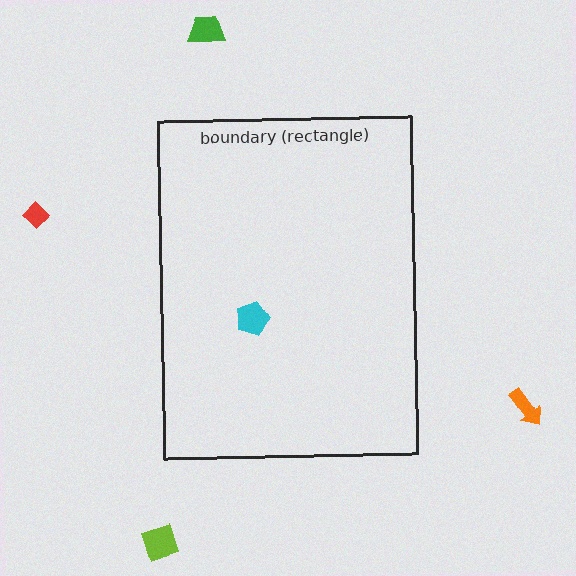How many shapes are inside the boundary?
1 inside, 4 outside.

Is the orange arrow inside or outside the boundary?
Outside.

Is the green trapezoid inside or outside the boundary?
Outside.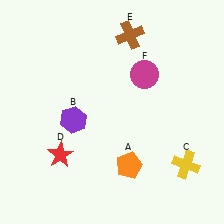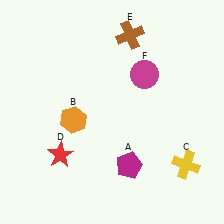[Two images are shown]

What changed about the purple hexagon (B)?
In Image 1, B is purple. In Image 2, it changed to orange.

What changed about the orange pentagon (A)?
In Image 1, A is orange. In Image 2, it changed to magenta.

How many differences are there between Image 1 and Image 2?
There are 2 differences between the two images.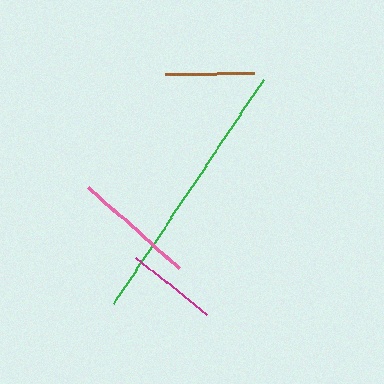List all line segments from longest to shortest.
From longest to shortest: green, pink, magenta, brown.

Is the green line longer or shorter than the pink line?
The green line is longer than the pink line.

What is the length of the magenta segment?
The magenta segment is approximately 91 pixels long.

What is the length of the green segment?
The green segment is approximately 270 pixels long.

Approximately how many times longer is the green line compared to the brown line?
The green line is approximately 3.0 times the length of the brown line.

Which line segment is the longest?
The green line is the longest at approximately 270 pixels.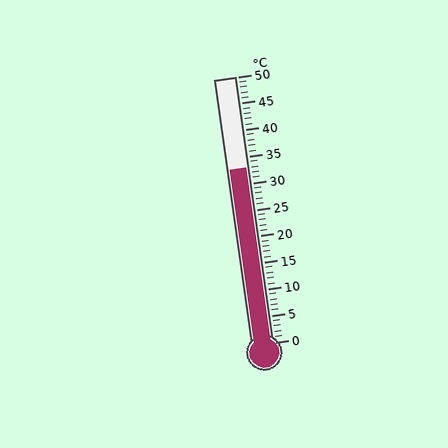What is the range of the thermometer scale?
The thermometer scale ranges from 0°C to 50°C.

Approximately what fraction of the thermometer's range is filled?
The thermometer is filled to approximately 65% of its range.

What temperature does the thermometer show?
The thermometer shows approximately 33°C.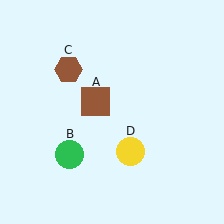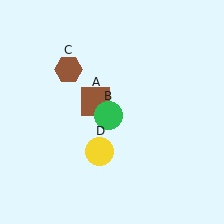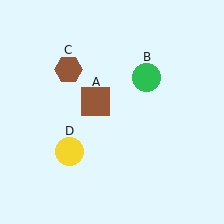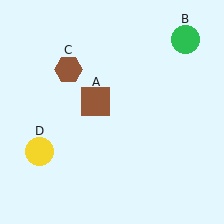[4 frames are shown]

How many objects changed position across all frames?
2 objects changed position: green circle (object B), yellow circle (object D).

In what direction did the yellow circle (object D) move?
The yellow circle (object D) moved left.